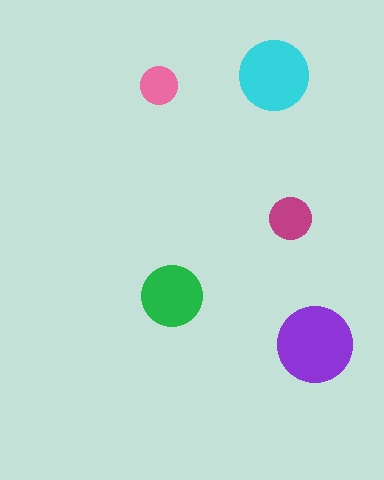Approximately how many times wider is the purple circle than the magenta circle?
About 2 times wider.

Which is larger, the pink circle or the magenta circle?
The magenta one.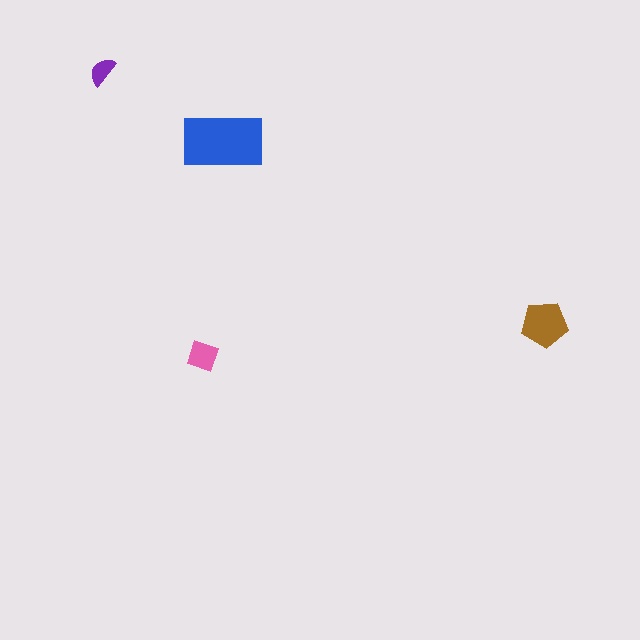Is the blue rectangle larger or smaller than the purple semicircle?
Larger.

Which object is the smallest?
The purple semicircle.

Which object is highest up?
The purple semicircle is topmost.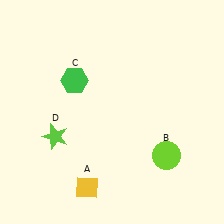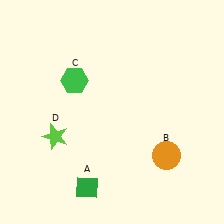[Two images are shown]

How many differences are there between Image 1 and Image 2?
There are 2 differences between the two images.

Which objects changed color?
A changed from yellow to green. B changed from lime to orange.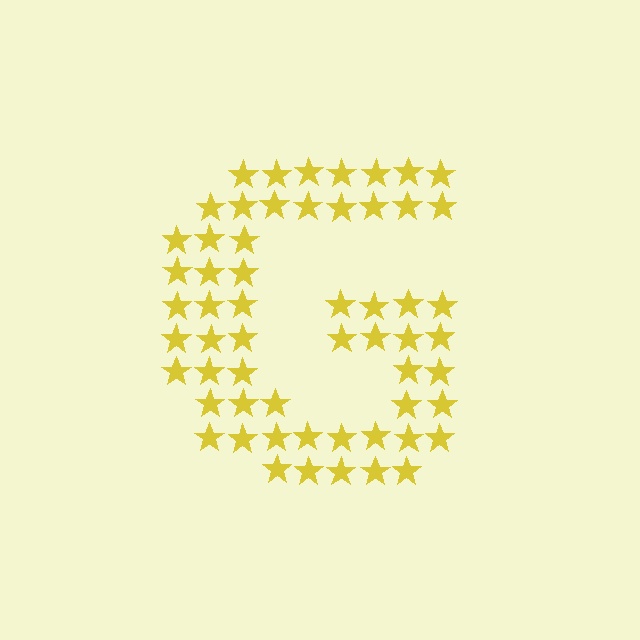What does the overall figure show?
The overall figure shows the letter G.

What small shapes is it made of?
It is made of small stars.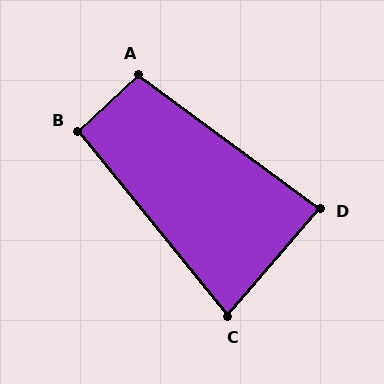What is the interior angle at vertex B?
Approximately 94 degrees (approximately right).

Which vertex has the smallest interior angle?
C, at approximately 80 degrees.